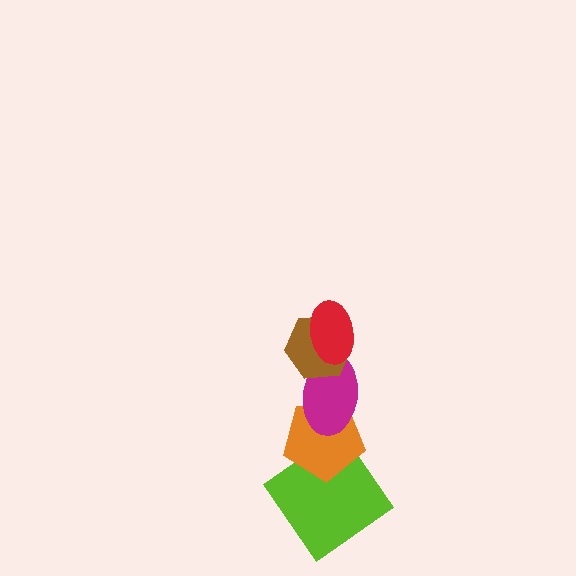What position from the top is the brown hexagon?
The brown hexagon is 2nd from the top.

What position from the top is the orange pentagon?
The orange pentagon is 4th from the top.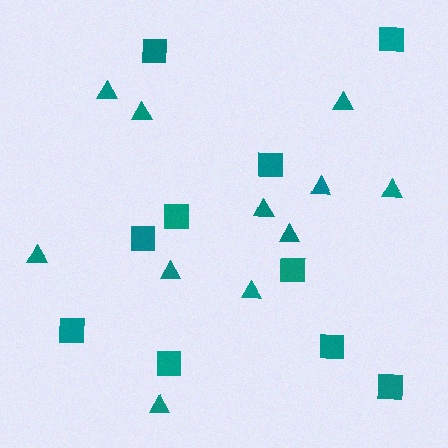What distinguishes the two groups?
There are 2 groups: one group of squares (10) and one group of triangles (11).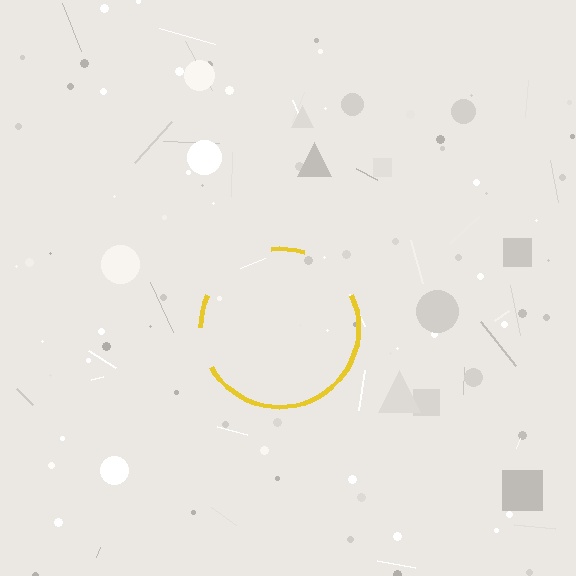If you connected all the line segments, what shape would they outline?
They would outline a circle.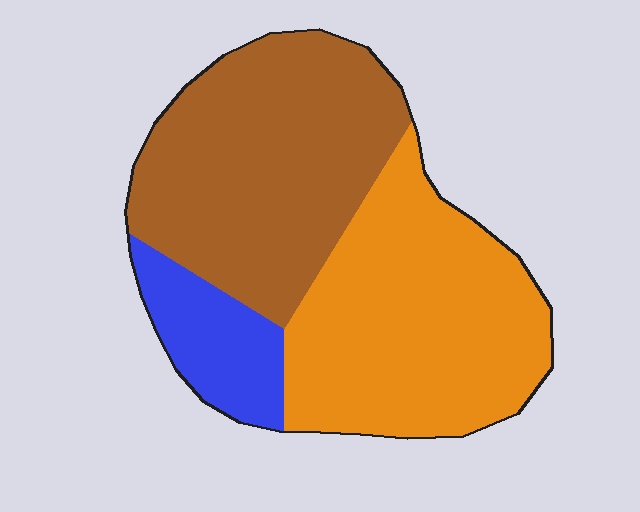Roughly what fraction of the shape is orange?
Orange takes up about two fifths (2/5) of the shape.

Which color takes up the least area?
Blue, at roughly 15%.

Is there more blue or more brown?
Brown.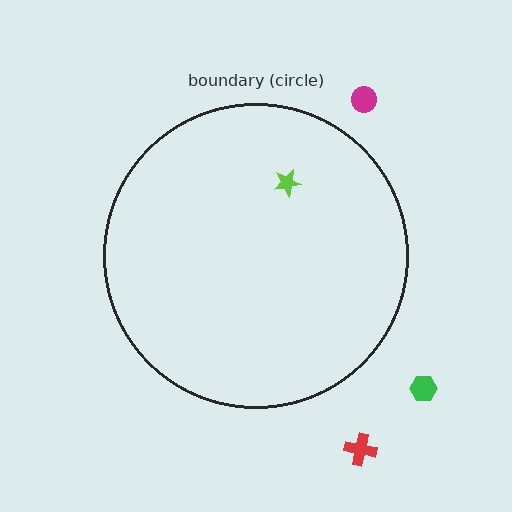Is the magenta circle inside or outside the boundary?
Outside.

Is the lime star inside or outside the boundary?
Inside.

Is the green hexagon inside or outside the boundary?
Outside.